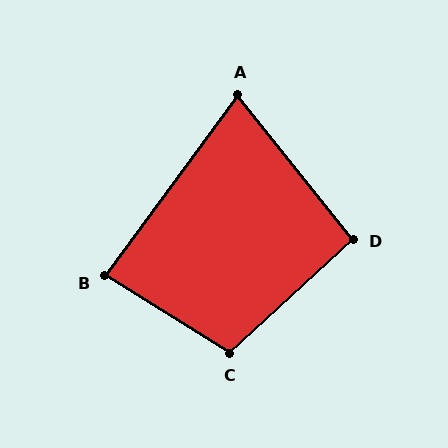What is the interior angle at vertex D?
Approximately 94 degrees (approximately right).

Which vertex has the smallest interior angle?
A, at approximately 75 degrees.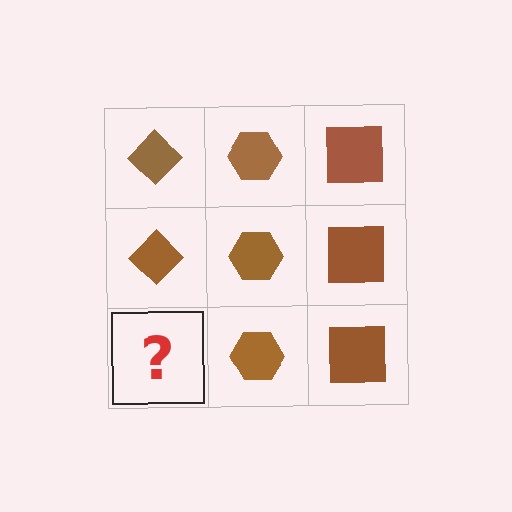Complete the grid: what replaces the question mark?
The question mark should be replaced with a brown diamond.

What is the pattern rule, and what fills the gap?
The rule is that each column has a consistent shape. The gap should be filled with a brown diamond.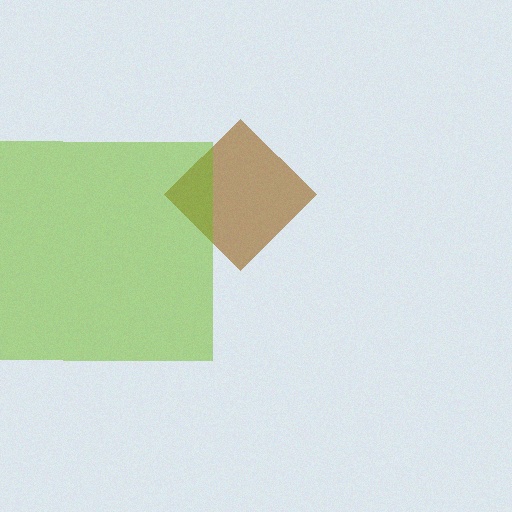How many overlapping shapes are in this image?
There are 2 overlapping shapes in the image.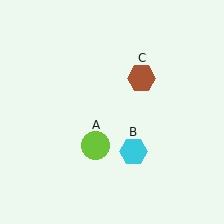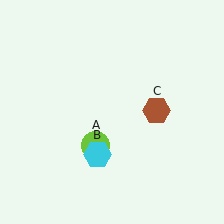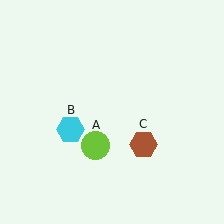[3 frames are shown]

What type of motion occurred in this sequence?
The cyan hexagon (object B), brown hexagon (object C) rotated clockwise around the center of the scene.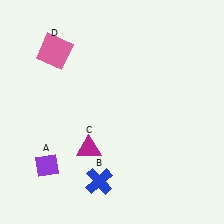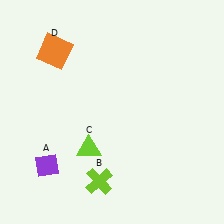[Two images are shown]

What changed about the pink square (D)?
In Image 1, D is pink. In Image 2, it changed to orange.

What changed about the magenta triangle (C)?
In Image 1, C is magenta. In Image 2, it changed to lime.